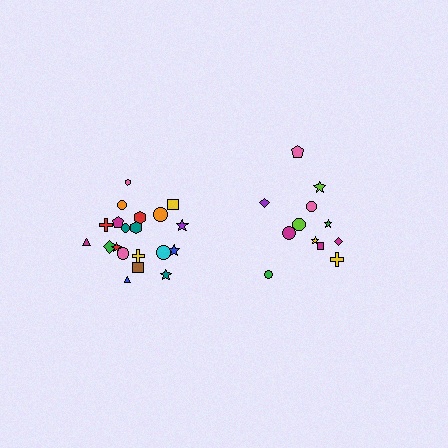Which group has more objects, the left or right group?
The left group.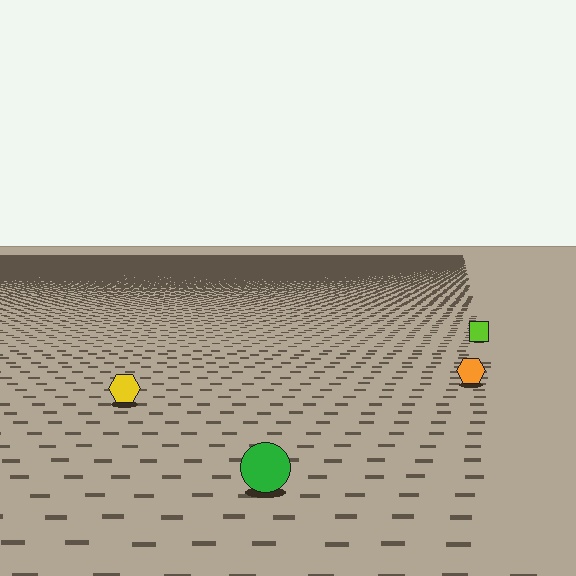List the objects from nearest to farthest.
From nearest to farthest: the green circle, the yellow hexagon, the orange hexagon, the lime square.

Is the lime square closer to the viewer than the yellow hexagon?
No. The yellow hexagon is closer — you can tell from the texture gradient: the ground texture is coarser near it.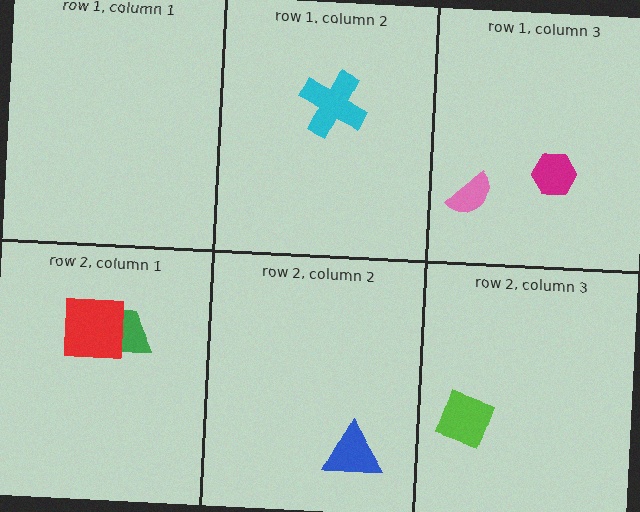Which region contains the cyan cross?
The row 1, column 2 region.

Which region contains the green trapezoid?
The row 2, column 1 region.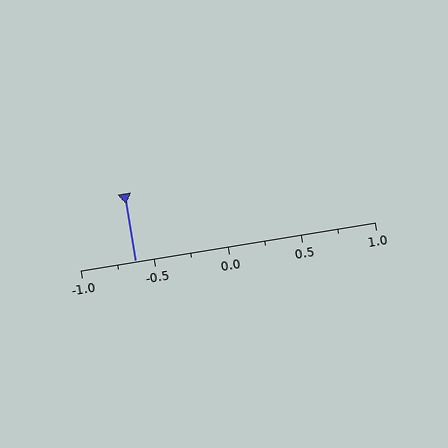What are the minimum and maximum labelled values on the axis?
The axis runs from -1.0 to 1.0.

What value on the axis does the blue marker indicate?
The marker indicates approximately -0.62.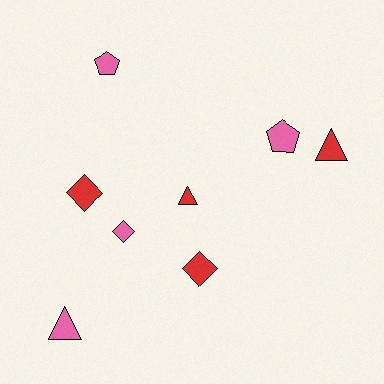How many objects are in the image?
There are 8 objects.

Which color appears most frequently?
Pink, with 4 objects.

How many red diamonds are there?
There are 2 red diamonds.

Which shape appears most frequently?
Diamond, with 3 objects.